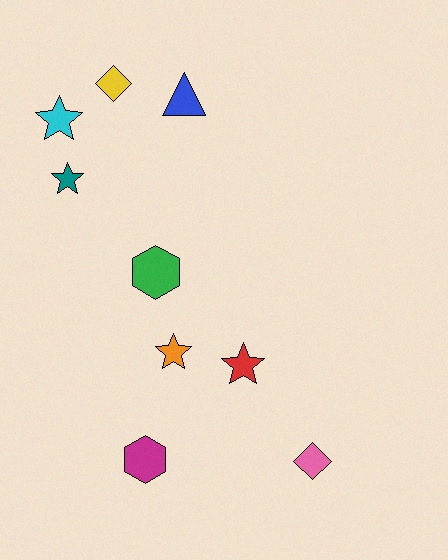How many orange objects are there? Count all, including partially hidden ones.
There is 1 orange object.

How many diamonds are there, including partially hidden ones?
There are 2 diamonds.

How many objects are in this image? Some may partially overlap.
There are 9 objects.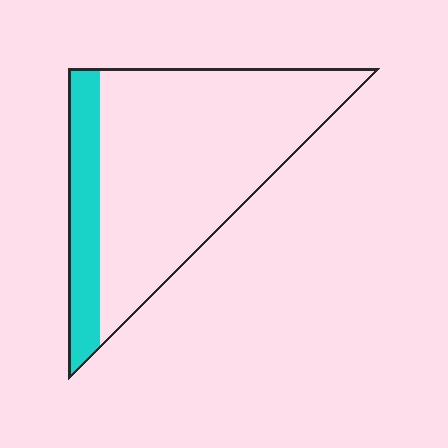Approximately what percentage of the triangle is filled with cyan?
Approximately 20%.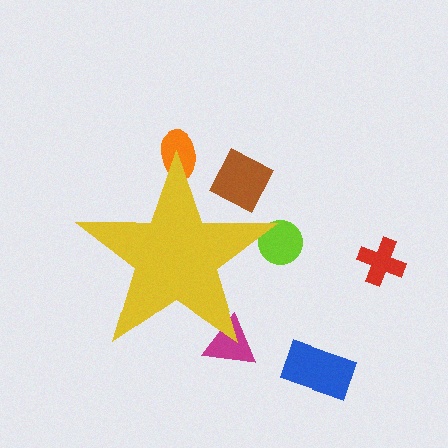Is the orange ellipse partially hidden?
Yes, the orange ellipse is partially hidden behind the yellow star.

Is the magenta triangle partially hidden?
Yes, the magenta triangle is partially hidden behind the yellow star.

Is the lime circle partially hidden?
Yes, the lime circle is partially hidden behind the yellow star.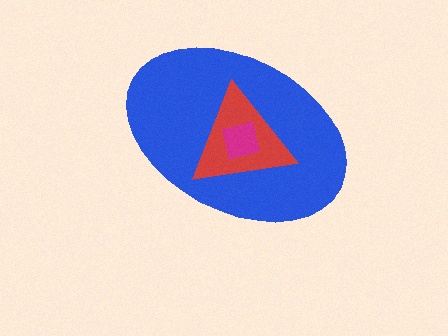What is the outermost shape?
The blue ellipse.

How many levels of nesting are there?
3.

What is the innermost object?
The magenta square.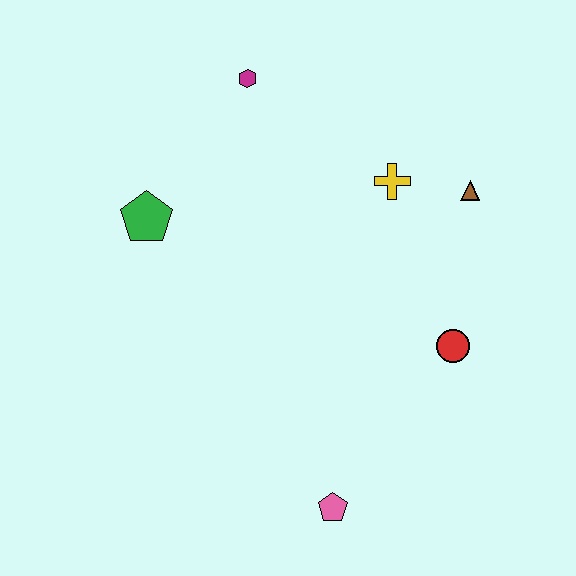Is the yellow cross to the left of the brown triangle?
Yes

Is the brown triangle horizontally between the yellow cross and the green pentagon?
No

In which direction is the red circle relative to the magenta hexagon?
The red circle is below the magenta hexagon.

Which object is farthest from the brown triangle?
The pink pentagon is farthest from the brown triangle.